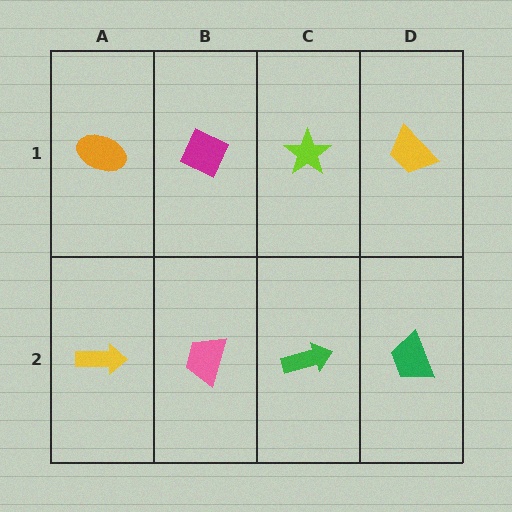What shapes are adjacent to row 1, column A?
A yellow arrow (row 2, column A), a magenta diamond (row 1, column B).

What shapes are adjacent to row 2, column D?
A yellow trapezoid (row 1, column D), a green arrow (row 2, column C).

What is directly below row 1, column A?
A yellow arrow.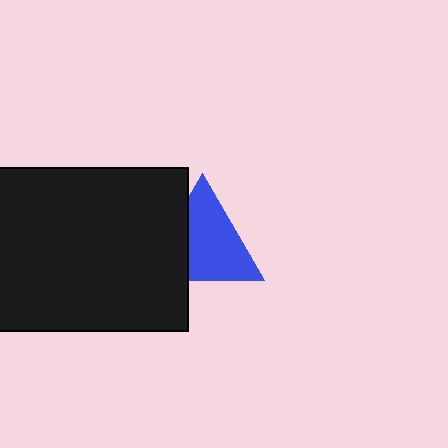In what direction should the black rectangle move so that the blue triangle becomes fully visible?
The black rectangle should move left. That is the shortest direction to clear the overlap and leave the blue triangle fully visible.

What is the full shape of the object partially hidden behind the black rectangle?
The partially hidden object is a blue triangle.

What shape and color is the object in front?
The object in front is a black rectangle.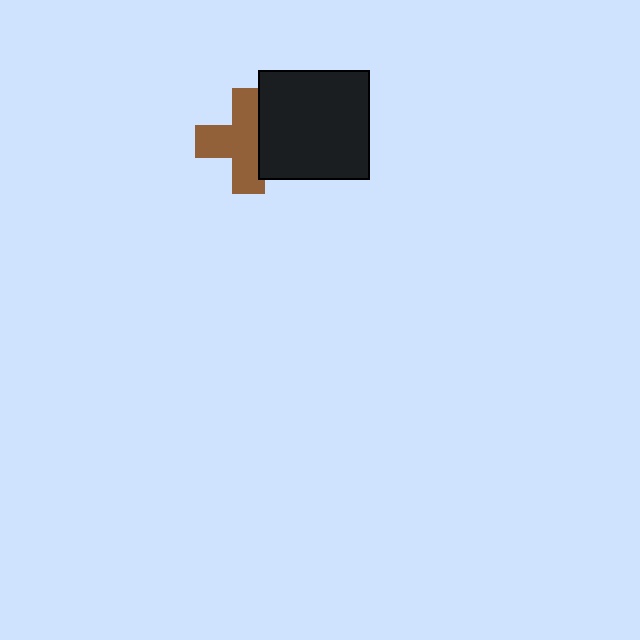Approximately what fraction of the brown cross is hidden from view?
Roughly 32% of the brown cross is hidden behind the black rectangle.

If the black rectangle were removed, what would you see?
You would see the complete brown cross.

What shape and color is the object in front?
The object in front is a black rectangle.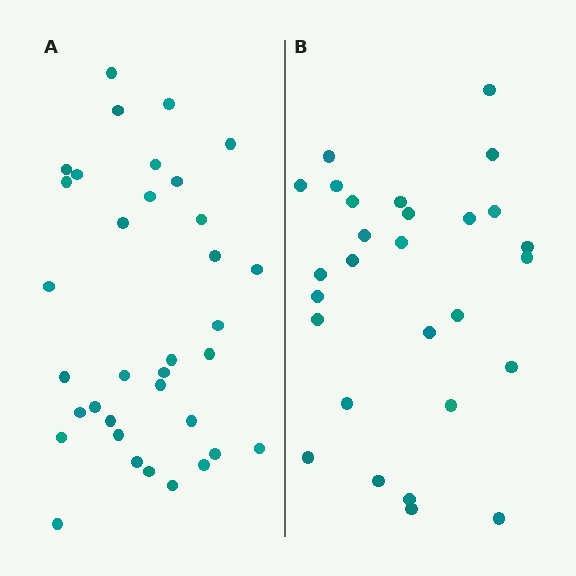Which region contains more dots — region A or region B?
Region A (the left region) has more dots.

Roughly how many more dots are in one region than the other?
Region A has roughly 8 or so more dots than region B.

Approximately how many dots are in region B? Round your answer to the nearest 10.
About 30 dots. (The exact count is 28, which rounds to 30.)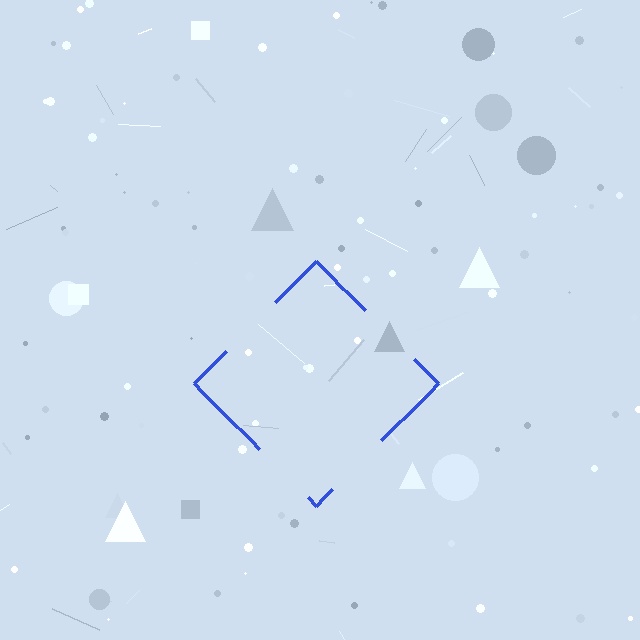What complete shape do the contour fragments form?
The contour fragments form a diamond.